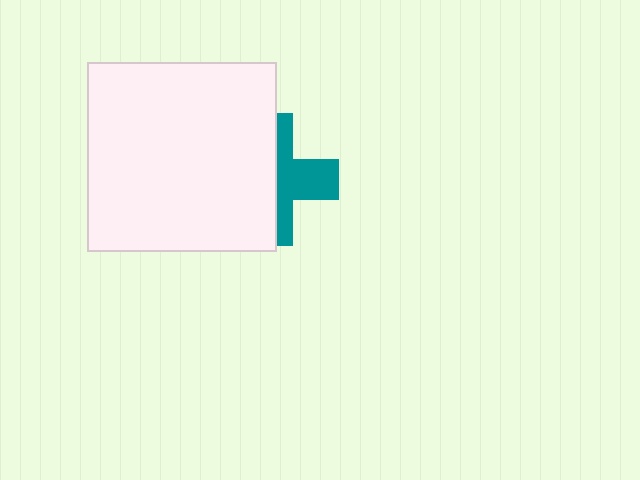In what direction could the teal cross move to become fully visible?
The teal cross could move right. That would shift it out from behind the white square entirely.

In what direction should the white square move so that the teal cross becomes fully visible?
The white square should move left. That is the shortest direction to clear the overlap and leave the teal cross fully visible.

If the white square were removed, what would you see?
You would see the complete teal cross.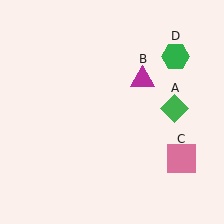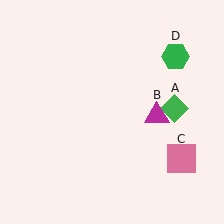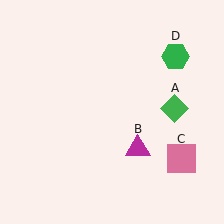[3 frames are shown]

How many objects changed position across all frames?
1 object changed position: magenta triangle (object B).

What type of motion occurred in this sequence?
The magenta triangle (object B) rotated clockwise around the center of the scene.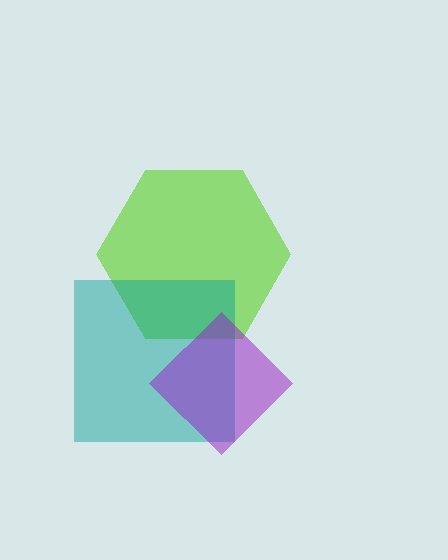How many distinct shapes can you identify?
There are 3 distinct shapes: a lime hexagon, a teal square, a purple diamond.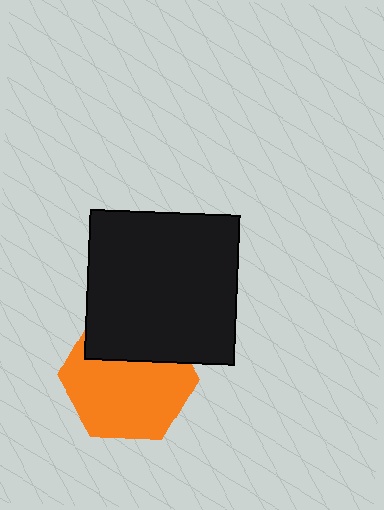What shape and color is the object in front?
The object in front is a black square.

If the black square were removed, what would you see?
You would see the complete orange hexagon.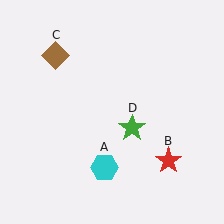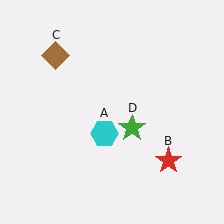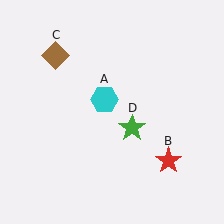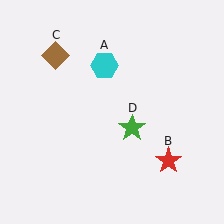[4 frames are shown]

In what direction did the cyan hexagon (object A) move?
The cyan hexagon (object A) moved up.